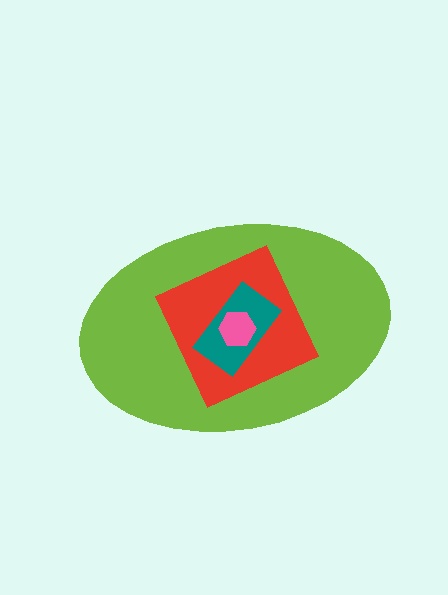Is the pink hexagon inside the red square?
Yes.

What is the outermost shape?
The lime ellipse.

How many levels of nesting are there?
4.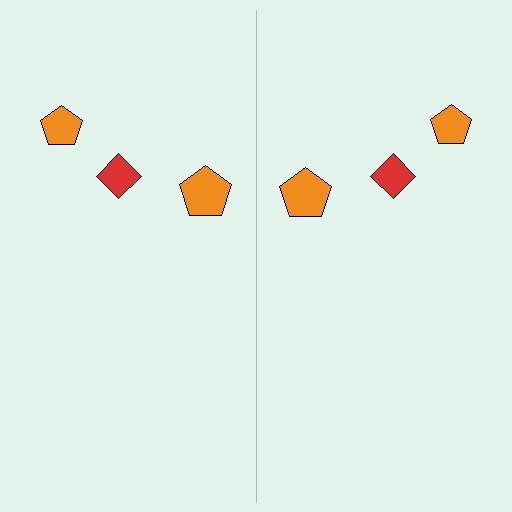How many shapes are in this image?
There are 6 shapes in this image.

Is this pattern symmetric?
Yes, this pattern has bilateral (reflection) symmetry.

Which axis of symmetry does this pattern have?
The pattern has a vertical axis of symmetry running through the center of the image.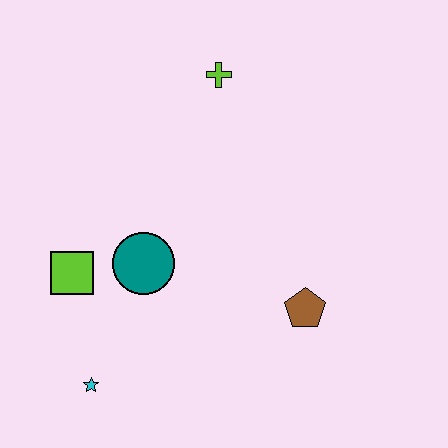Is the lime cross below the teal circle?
No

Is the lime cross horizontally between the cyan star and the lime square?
No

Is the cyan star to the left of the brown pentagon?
Yes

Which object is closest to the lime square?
The teal circle is closest to the lime square.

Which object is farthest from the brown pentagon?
The lime cross is farthest from the brown pentagon.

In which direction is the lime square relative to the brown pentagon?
The lime square is to the left of the brown pentagon.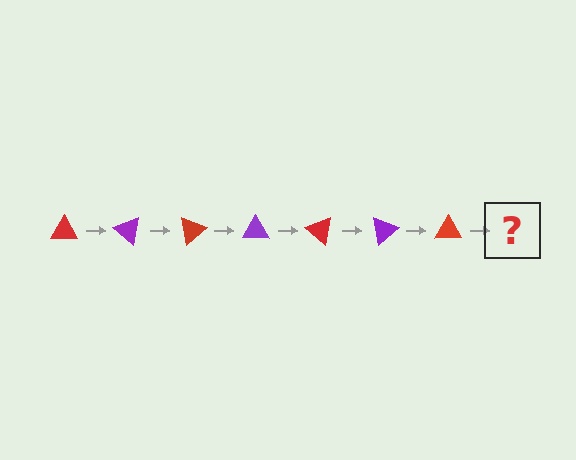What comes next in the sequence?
The next element should be a purple triangle, rotated 280 degrees from the start.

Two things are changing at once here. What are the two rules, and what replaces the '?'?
The two rules are that it rotates 40 degrees each step and the color cycles through red and purple. The '?' should be a purple triangle, rotated 280 degrees from the start.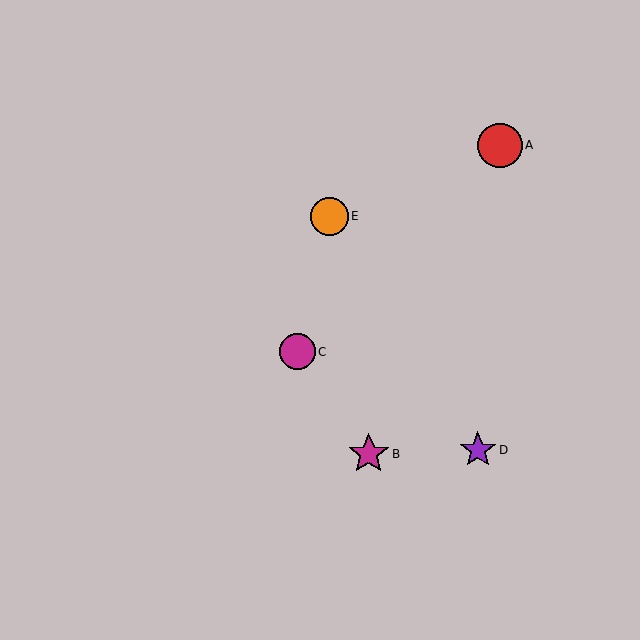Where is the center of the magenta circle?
The center of the magenta circle is at (297, 352).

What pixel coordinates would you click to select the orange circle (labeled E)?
Click at (329, 216) to select the orange circle E.